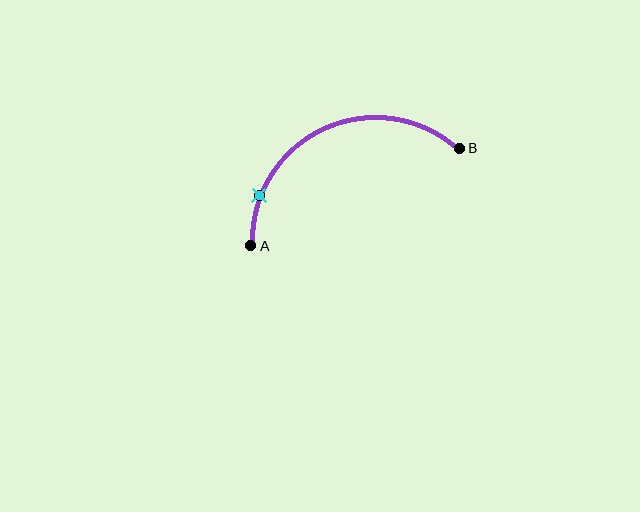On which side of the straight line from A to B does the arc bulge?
The arc bulges above the straight line connecting A and B.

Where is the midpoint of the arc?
The arc midpoint is the point on the curve farthest from the straight line joining A and B. It sits above that line.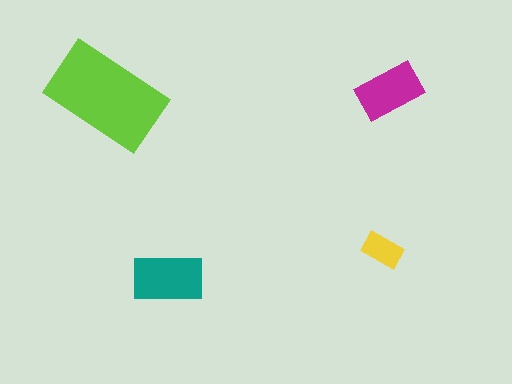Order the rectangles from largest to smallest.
the lime one, the teal one, the magenta one, the yellow one.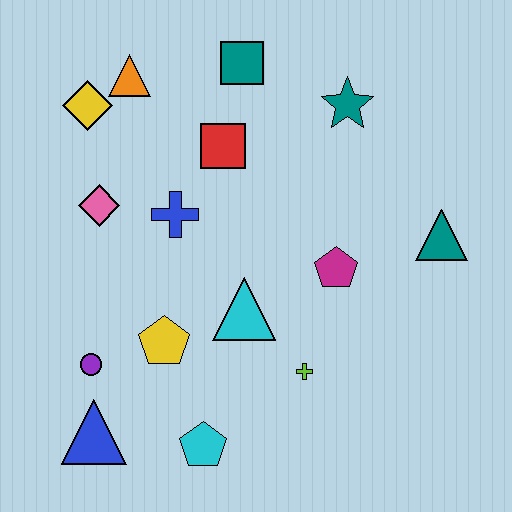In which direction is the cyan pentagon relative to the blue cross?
The cyan pentagon is below the blue cross.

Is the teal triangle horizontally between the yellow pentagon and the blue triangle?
No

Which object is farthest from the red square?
The blue triangle is farthest from the red square.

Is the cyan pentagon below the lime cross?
Yes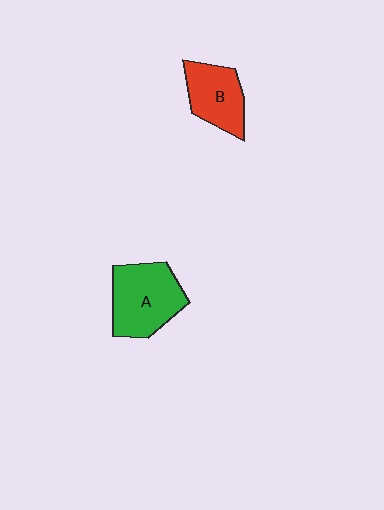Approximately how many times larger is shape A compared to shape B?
Approximately 1.3 times.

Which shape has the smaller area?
Shape B (red).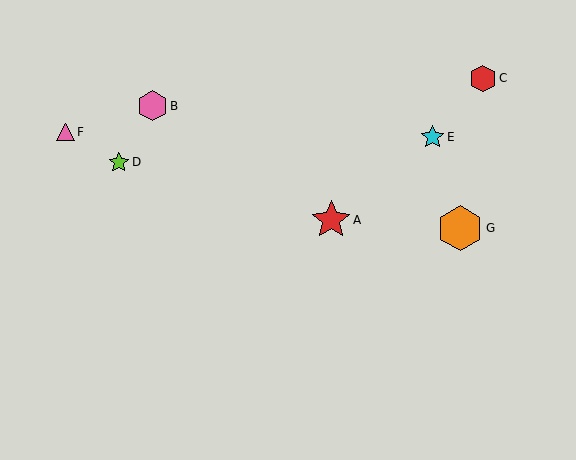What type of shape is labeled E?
Shape E is a cyan star.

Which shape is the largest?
The orange hexagon (labeled G) is the largest.